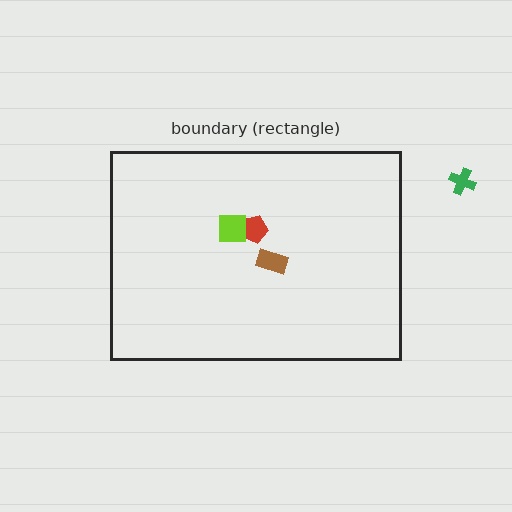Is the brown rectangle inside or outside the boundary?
Inside.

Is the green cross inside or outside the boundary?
Outside.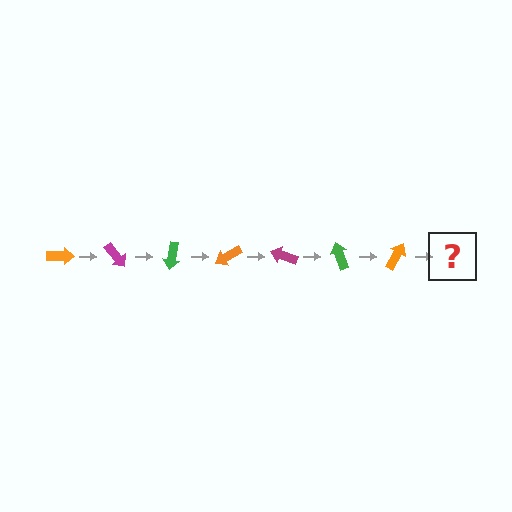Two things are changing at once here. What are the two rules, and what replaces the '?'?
The two rules are that it rotates 50 degrees each step and the color cycles through orange, magenta, and green. The '?' should be a magenta arrow, rotated 350 degrees from the start.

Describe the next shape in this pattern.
It should be a magenta arrow, rotated 350 degrees from the start.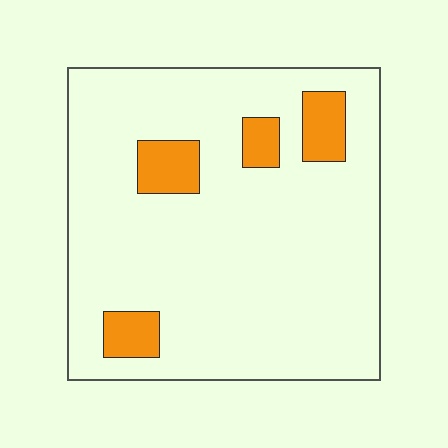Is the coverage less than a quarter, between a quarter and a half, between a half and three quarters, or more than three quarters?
Less than a quarter.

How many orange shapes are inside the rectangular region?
4.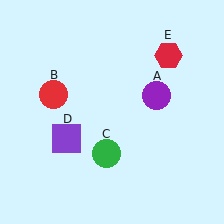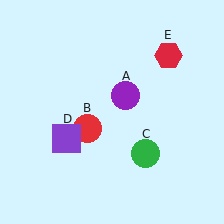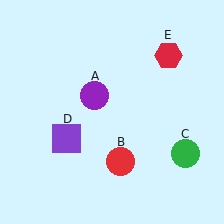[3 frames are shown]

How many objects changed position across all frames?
3 objects changed position: purple circle (object A), red circle (object B), green circle (object C).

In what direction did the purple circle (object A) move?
The purple circle (object A) moved left.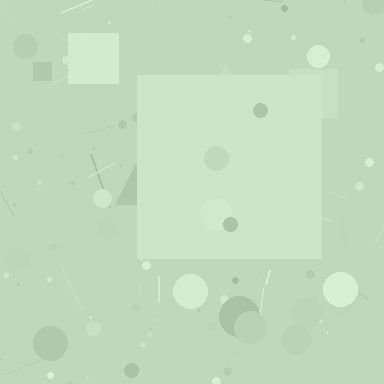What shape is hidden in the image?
A square is hidden in the image.